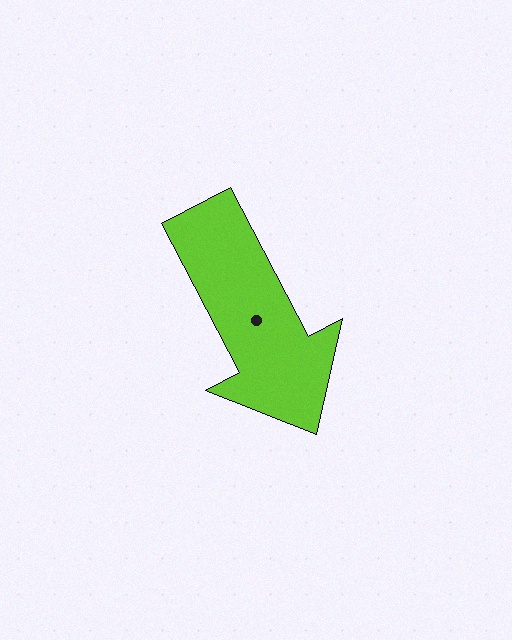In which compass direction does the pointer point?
Southeast.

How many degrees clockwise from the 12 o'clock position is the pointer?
Approximately 152 degrees.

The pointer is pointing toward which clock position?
Roughly 5 o'clock.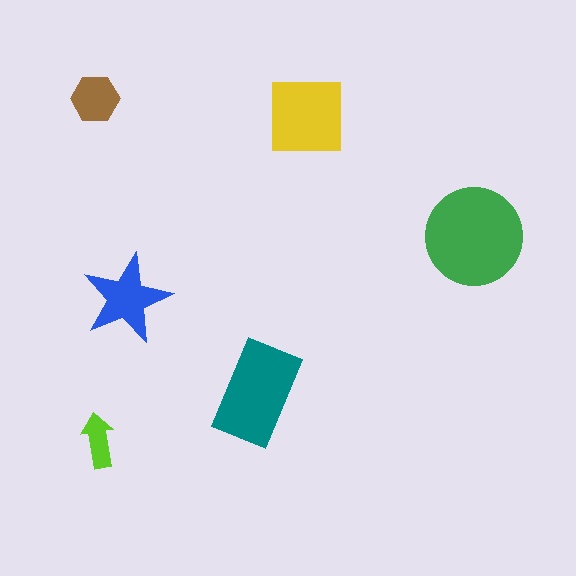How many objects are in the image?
There are 6 objects in the image.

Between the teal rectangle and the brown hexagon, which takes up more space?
The teal rectangle.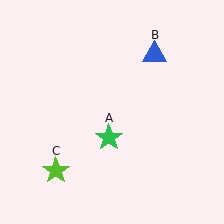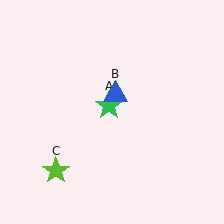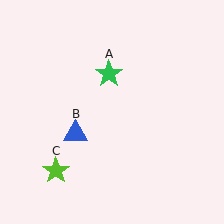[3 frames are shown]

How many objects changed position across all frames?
2 objects changed position: green star (object A), blue triangle (object B).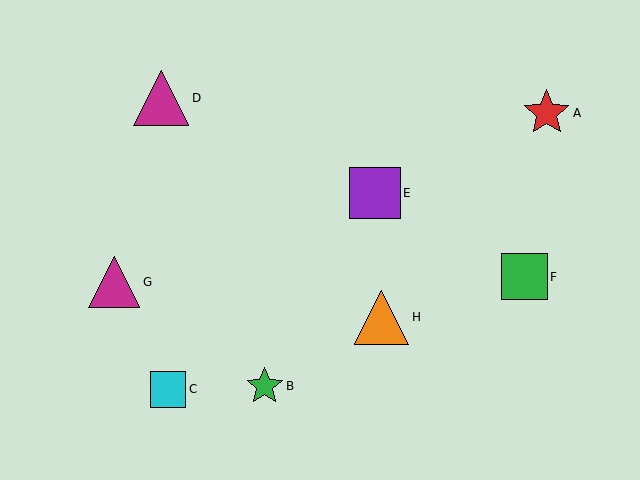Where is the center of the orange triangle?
The center of the orange triangle is at (382, 317).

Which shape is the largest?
The magenta triangle (labeled D) is the largest.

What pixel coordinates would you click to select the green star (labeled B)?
Click at (265, 386) to select the green star B.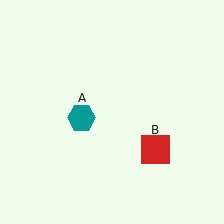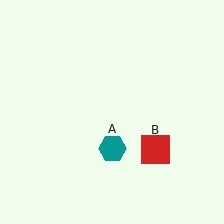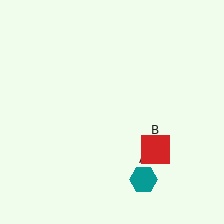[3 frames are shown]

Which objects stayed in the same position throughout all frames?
Red square (object B) remained stationary.